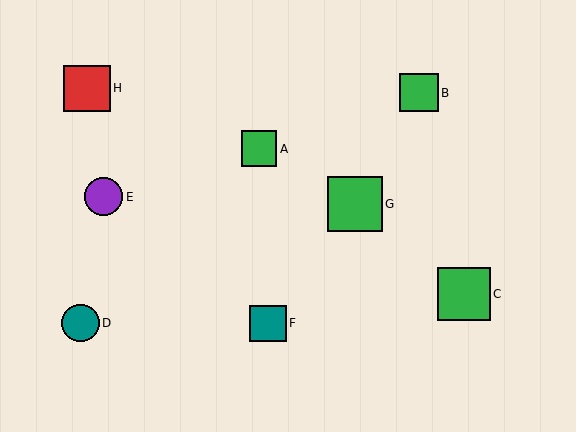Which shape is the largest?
The green square (labeled G) is the largest.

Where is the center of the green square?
The center of the green square is at (419, 93).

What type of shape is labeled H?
Shape H is a red square.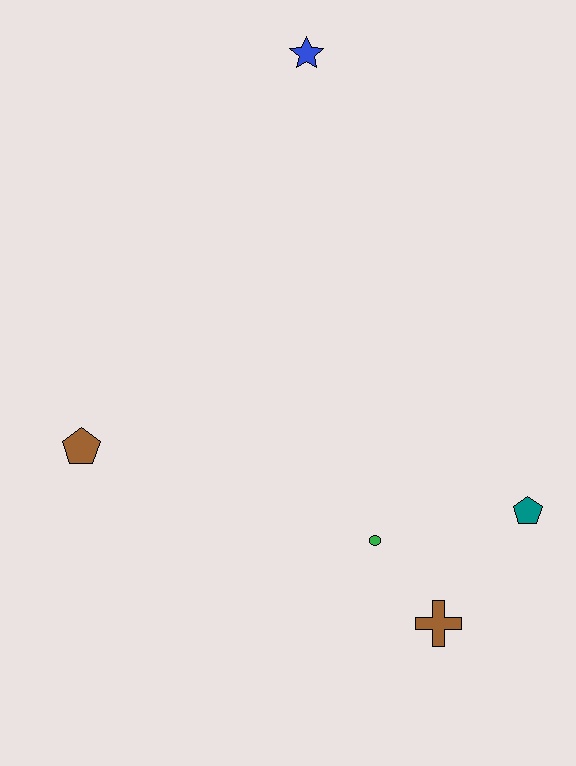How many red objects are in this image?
There are no red objects.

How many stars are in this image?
There is 1 star.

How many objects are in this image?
There are 5 objects.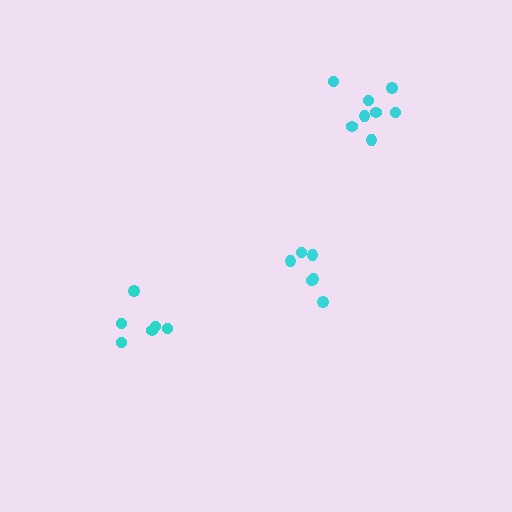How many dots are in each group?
Group 1: 6 dots, Group 2: 6 dots, Group 3: 8 dots (20 total).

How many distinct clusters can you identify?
There are 3 distinct clusters.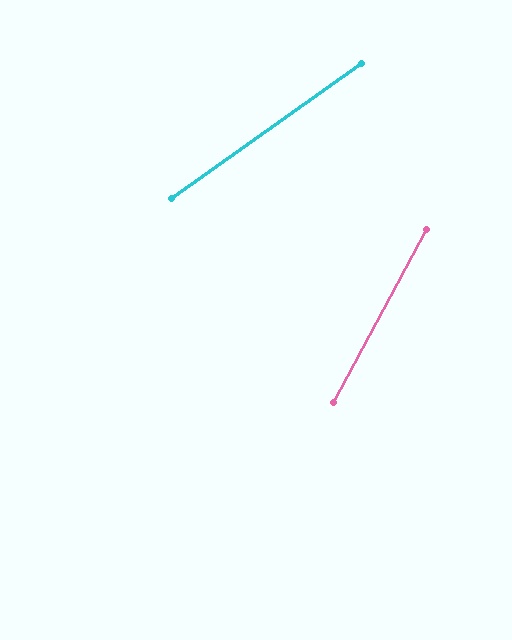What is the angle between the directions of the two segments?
Approximately 27 degrees.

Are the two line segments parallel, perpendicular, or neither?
Neither parallel nor perpendicular — they differ by about 27°.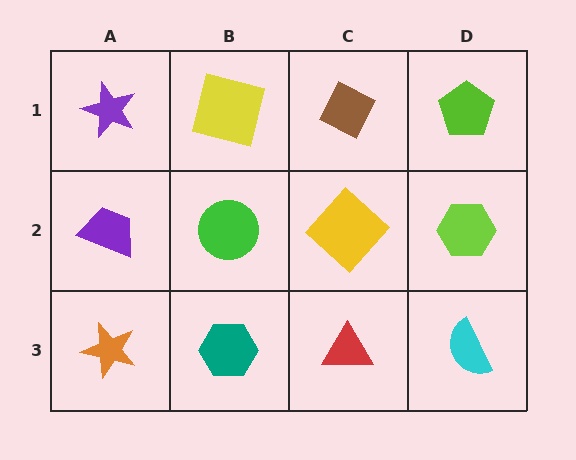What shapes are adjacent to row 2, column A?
A purple star (row 1, column A), an orange star (row 3, column A), a green circle (row 2, column B).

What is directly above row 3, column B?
A green circle.